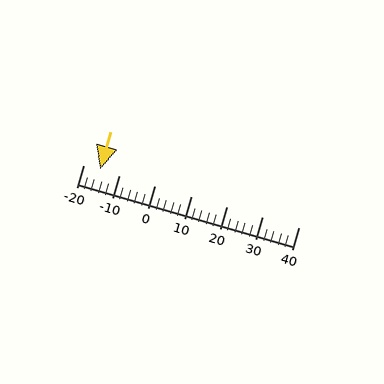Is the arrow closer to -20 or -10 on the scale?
The arrow is closer to -20.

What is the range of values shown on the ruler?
The ruler shows values from -20 to 40.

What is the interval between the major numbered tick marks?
The major tick marks are spaced 10 units apart.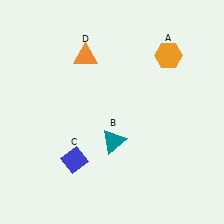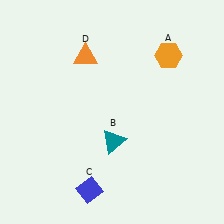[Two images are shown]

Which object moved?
The blue diamond (C) moved down.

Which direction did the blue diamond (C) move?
The blue diamond (C) moved down.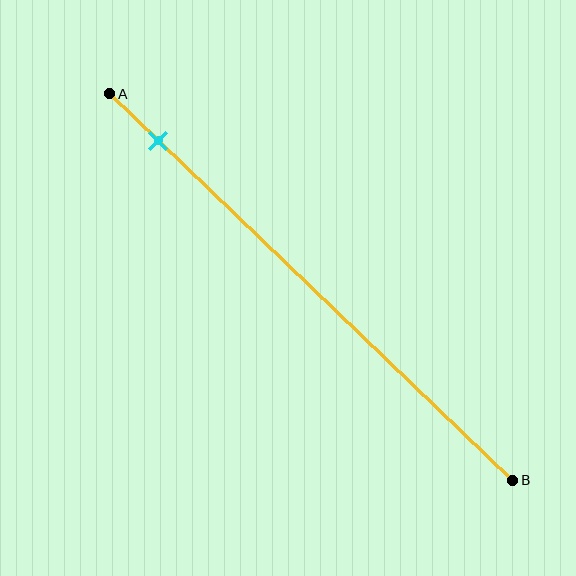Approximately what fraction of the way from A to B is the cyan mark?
The cyan mark is approximately 10% of the way from A to B.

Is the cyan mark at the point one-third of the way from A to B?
No, the mark is at about 10% from A, not at the 33% one-third point.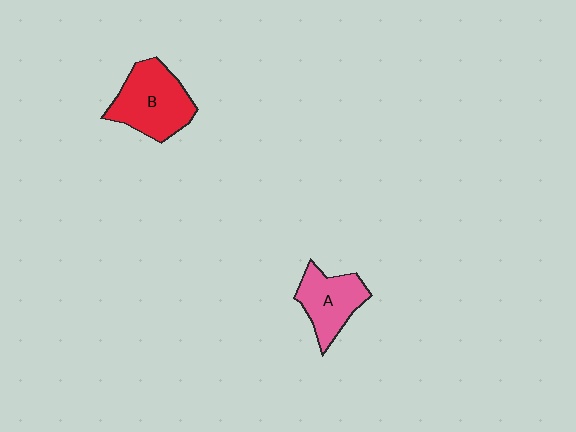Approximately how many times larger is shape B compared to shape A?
Approximately 1.3 times.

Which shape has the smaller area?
Shape A (pink).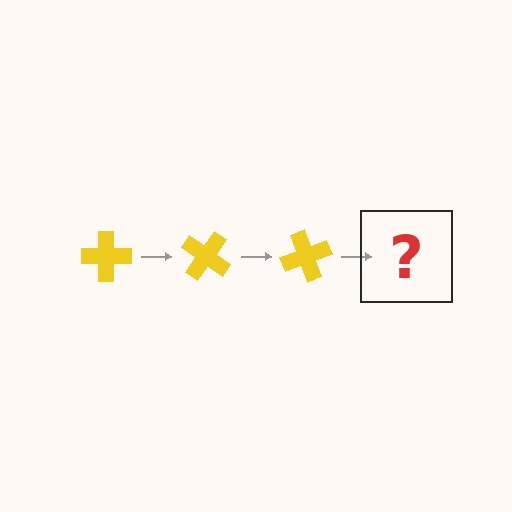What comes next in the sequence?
The next element should be a yellow cross rotated 105 degrees.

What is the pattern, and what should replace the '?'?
The pattern is that the cross rotates 35 degrees each step. The '?' should be a yellow cross rotated 105 degrees.